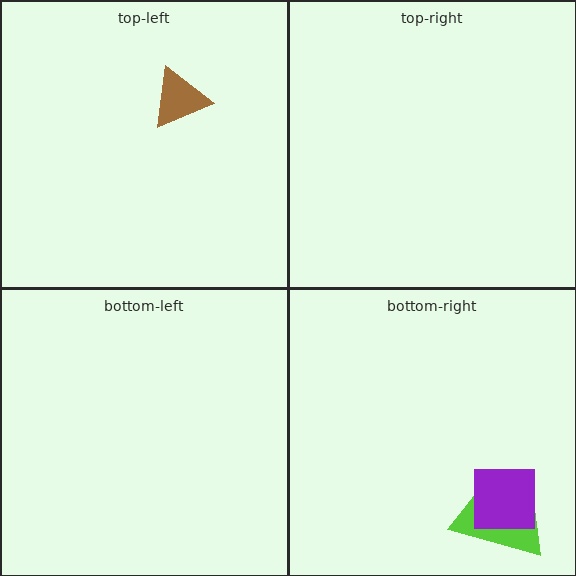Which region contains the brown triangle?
The top-left region.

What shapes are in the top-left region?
The brown triangle.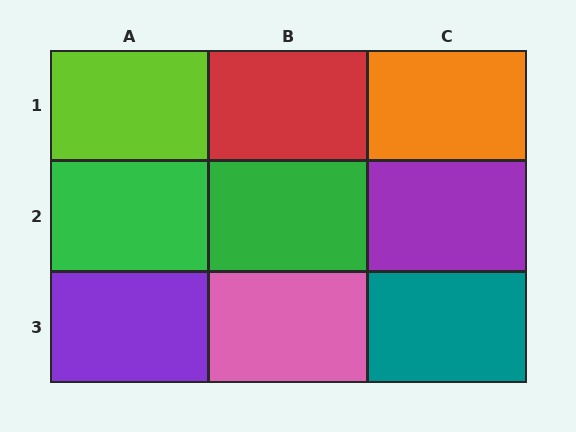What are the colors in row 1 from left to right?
Lime, red, orange.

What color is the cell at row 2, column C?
Purple.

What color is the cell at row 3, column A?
Purple.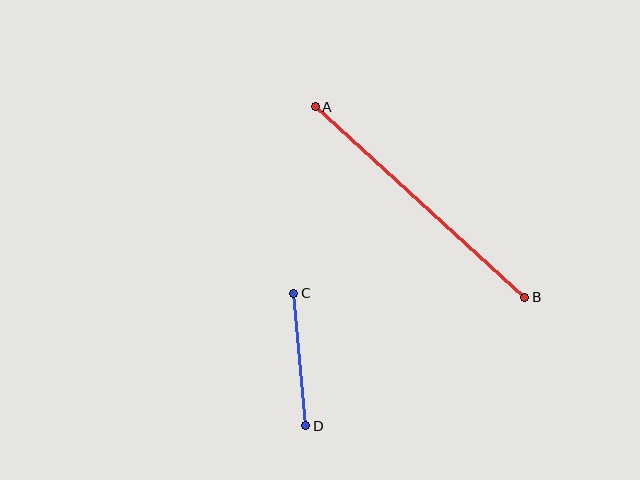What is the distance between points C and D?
The distance is approximately 133 pixels.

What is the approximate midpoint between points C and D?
The midpoint is at approximately (300, 360) pixels.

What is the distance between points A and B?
The distance is approximately 283 pixels.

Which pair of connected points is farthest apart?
Points A and B are farthest apart.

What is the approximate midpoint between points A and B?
The midpoint is at approximately (420, 202) pixels.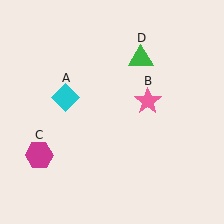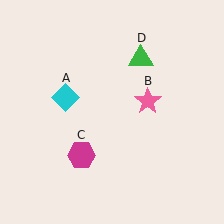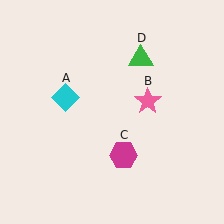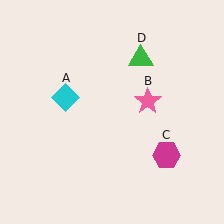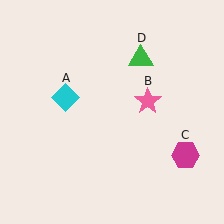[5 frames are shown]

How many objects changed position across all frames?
1 object changed position: magenta hexagon (object C).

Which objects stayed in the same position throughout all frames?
Cyan diamond (object A) and pink star (object B) and green triangle (object D) remained stationary.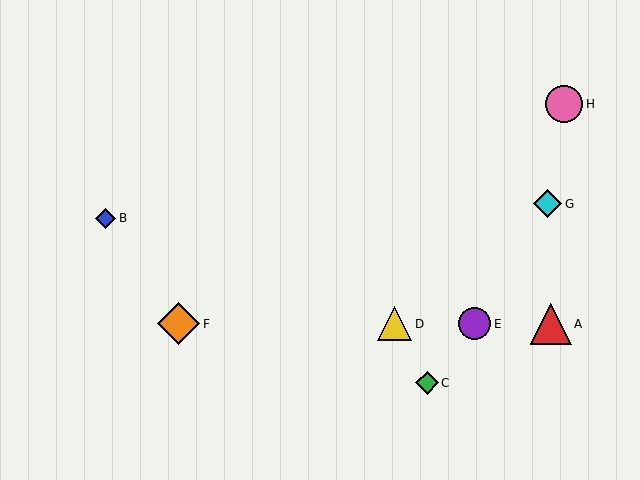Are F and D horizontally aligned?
Yes, both are at y≈324.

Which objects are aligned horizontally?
Objects A, D, E, F are aligned horizontally.